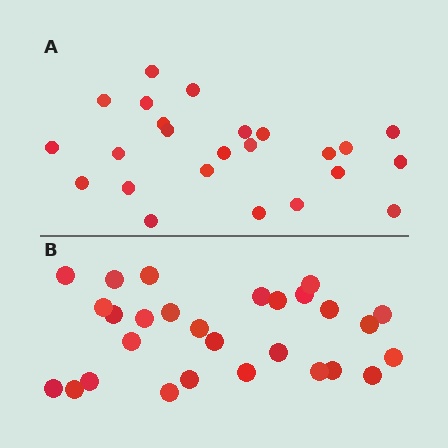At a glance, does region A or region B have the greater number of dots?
Region B (the bottom region) has more dots.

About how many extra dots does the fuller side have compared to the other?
Region B has about 4 more dots than region A.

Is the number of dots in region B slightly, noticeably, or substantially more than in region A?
Region B has only slightly more — the two regions are fairly close. The ratio is roughly 1.2 to 1.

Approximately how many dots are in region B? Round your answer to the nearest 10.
About 30 dots. (The exact count is 28, which rounds to 30.)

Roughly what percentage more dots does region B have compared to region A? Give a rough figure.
About 15% more.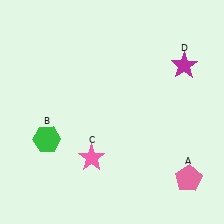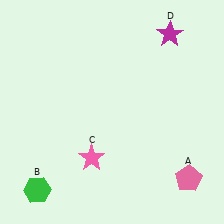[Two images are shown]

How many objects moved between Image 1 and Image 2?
2 objects moved between the two images.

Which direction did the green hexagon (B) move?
The green hexagon (B) moved down.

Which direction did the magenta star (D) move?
The magenta star (D) moved up.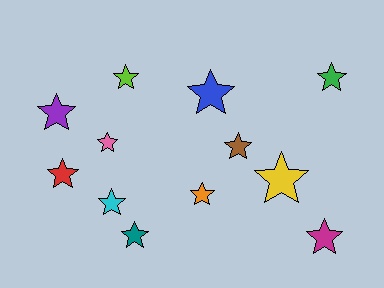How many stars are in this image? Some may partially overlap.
There are 12 stars.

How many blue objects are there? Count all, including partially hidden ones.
There is 1 blue object.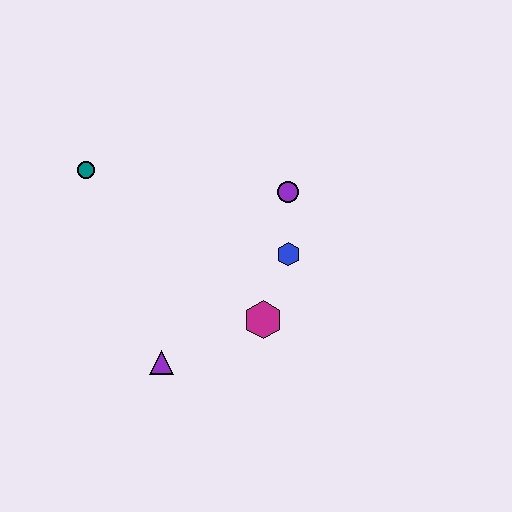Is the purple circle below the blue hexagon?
No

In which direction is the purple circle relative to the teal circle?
The purple circle is to the right of the teal circle.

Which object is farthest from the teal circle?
The magenta hexagon is farthest from the teal circle.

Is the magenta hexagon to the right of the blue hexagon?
No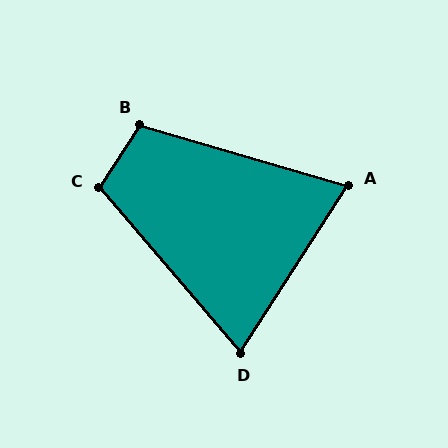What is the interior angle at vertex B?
Approximately 107 degrees (obtuse).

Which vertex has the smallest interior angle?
A, at approximately 73 degrees.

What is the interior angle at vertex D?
Approximately 73 degrees (acute).